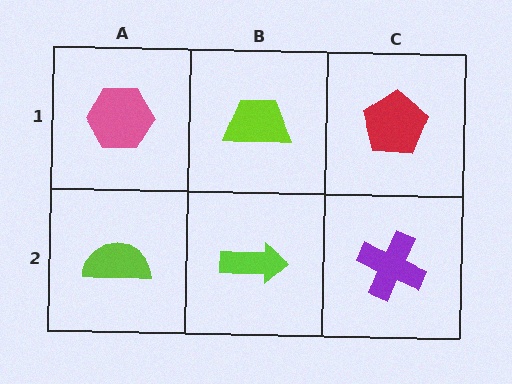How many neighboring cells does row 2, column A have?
2.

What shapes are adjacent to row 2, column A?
A pink hexagon (row 1, column A), a lime arrow (row 2, column B).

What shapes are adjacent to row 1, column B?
A lime arrow (row 2, column B), a pink hexagon (row 1, column A), a red pentagon (row 1, column C).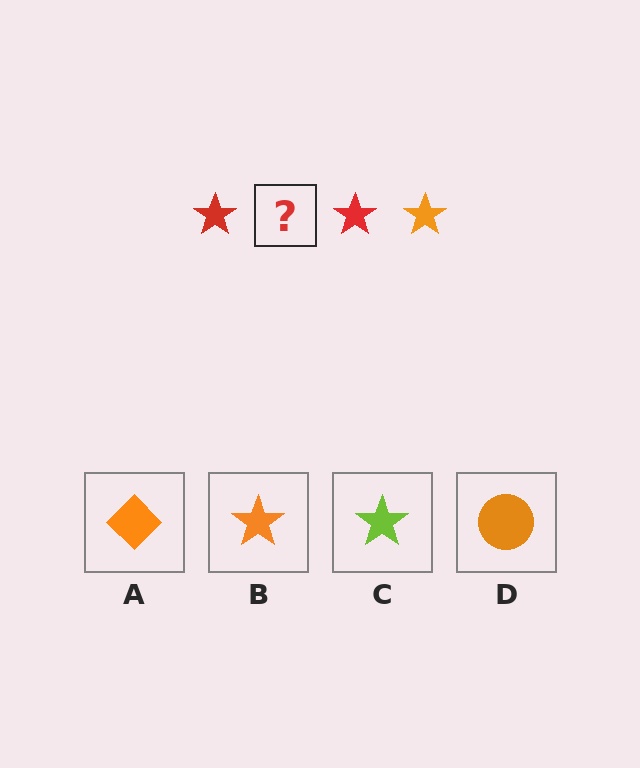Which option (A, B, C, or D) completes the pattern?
B.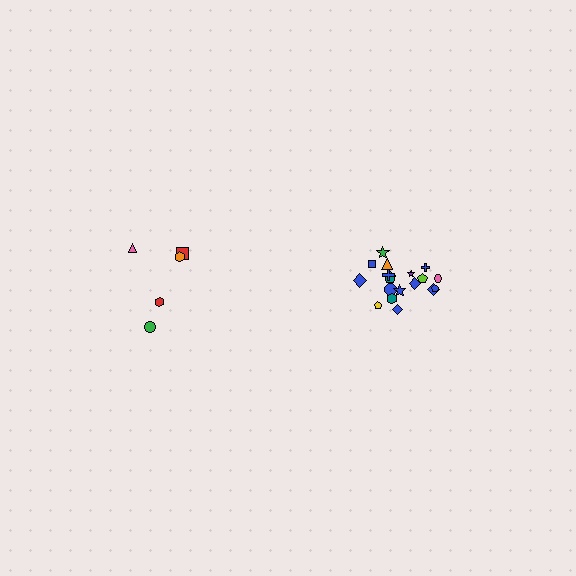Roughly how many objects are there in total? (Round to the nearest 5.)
Roughly 25 objects in total.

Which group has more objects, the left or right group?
The right group.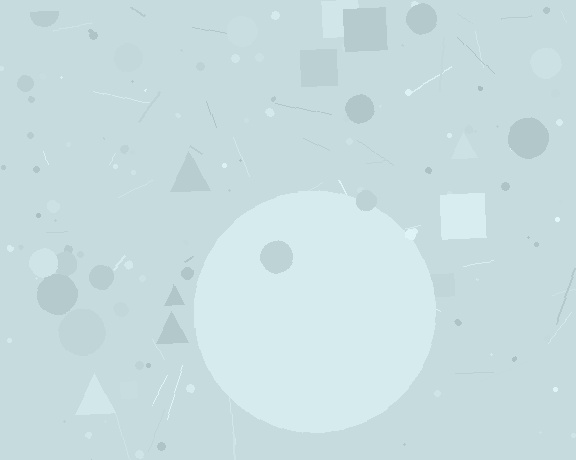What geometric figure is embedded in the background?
A circle is embedded in the background.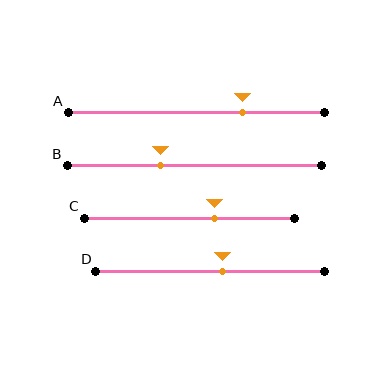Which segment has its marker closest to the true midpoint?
Segment D has its marker closest to the true midpoint.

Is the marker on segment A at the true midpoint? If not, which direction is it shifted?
No, the marker on segment A is shifted to the right by about 18% of the segment length.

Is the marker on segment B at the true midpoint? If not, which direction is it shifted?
No, the marker on segment B is shifted to the left by about 13% of the segment length.